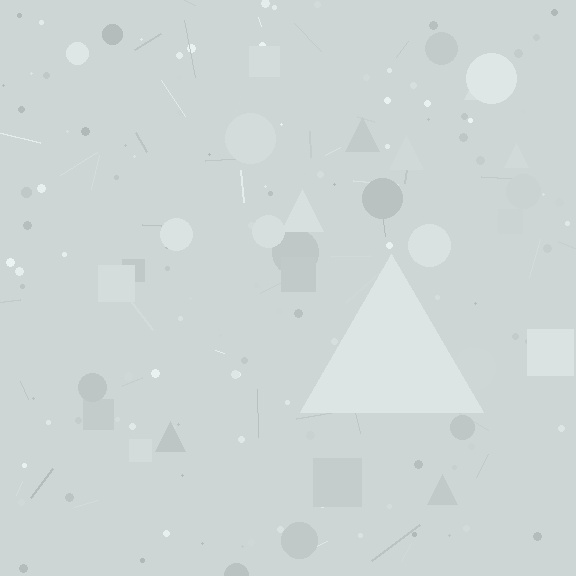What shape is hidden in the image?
A triangle is hidden in the image.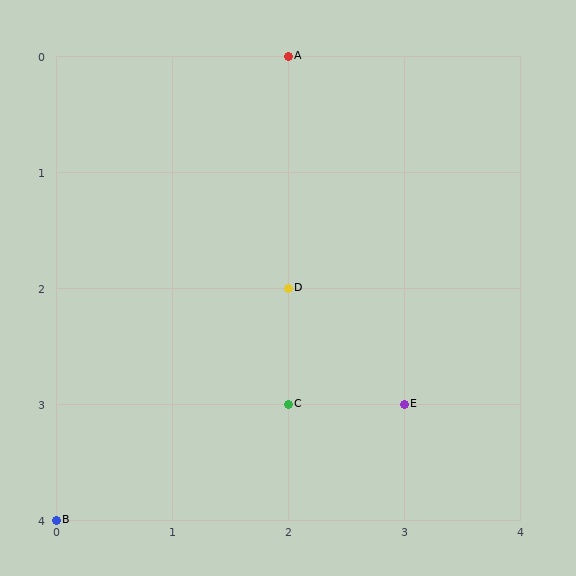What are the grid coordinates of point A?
Point A is at grid coordinates (2, 0).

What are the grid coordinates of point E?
Point E is at grid coordinates (3, 3).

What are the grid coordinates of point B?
Point B is at grid coordinates (0, 4).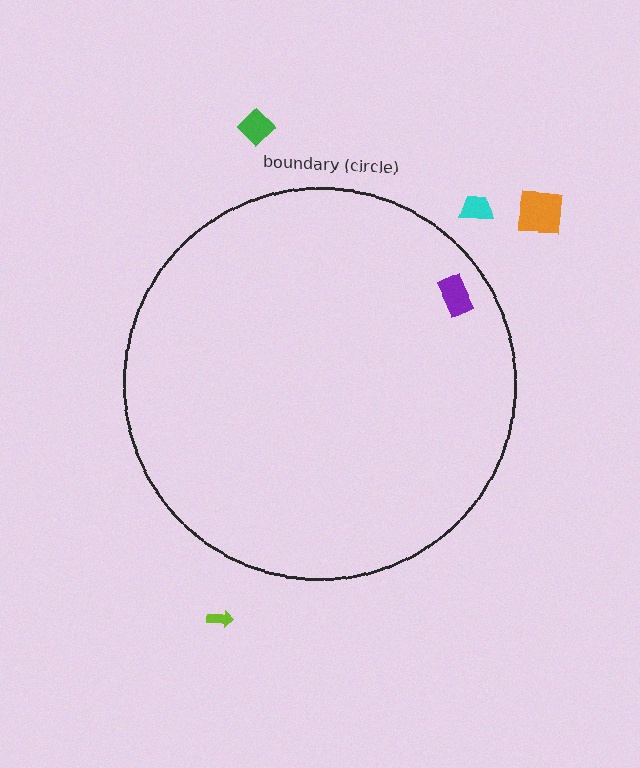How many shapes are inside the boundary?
1 inside, 4 outside.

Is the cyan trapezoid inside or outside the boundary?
Outside.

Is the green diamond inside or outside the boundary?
Outside.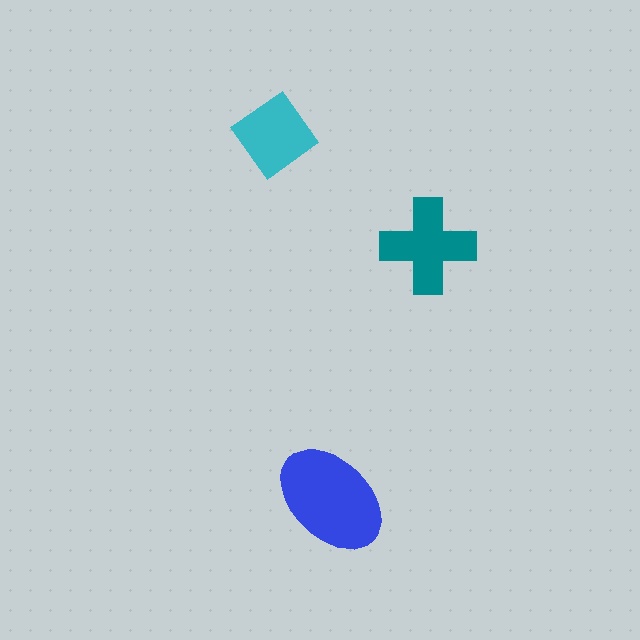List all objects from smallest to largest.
The cyan diamond, the teal cross, the blue ellipse.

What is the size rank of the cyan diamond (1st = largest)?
3rd.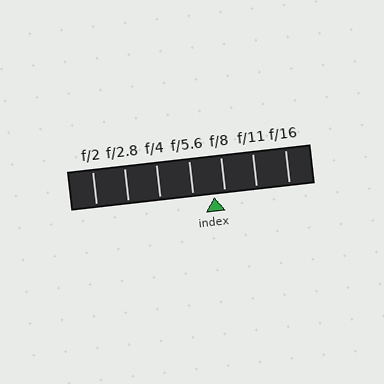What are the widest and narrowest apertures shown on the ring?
The widest aperture shown is f/2 and the narrowest is f/16.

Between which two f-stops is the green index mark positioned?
The index mark is between f/5.6 and f/8.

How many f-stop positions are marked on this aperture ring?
There are 7 f-stop positions marked.